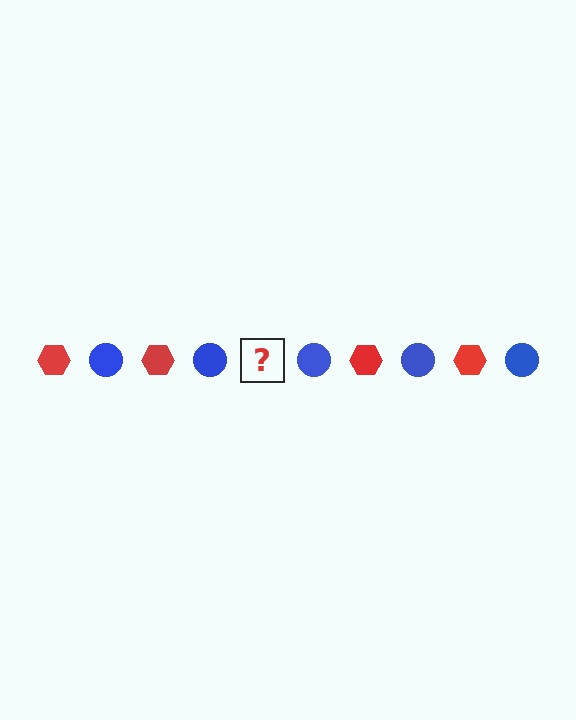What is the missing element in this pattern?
The missing element is a red hexagon.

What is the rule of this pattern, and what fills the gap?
The rule is that the pattern alternates between red hexagon and blue circle. The gap should be filled with a red hexagon.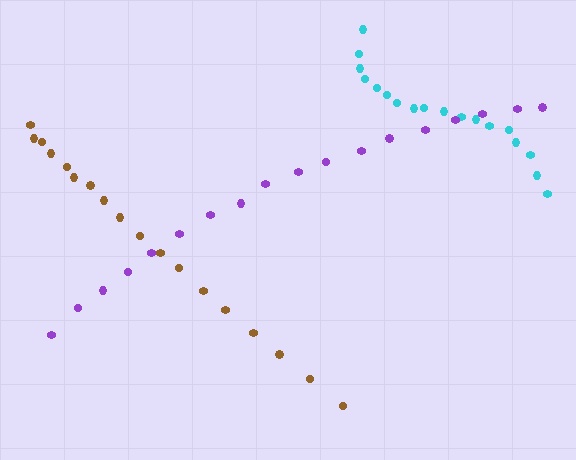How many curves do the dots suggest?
There are 3 distinct paths.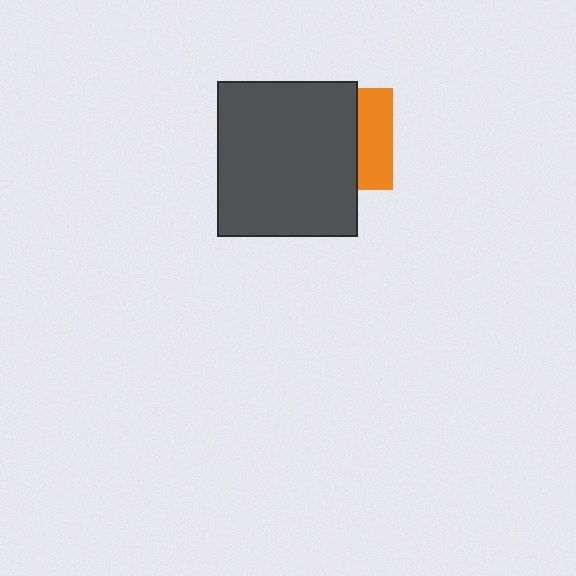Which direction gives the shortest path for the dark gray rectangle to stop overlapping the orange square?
Moving left gives the shortest separation.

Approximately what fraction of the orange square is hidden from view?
Roughly 65% of the orange square is hidden behind the dark gray rectangle.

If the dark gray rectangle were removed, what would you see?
You would see the complete orange square.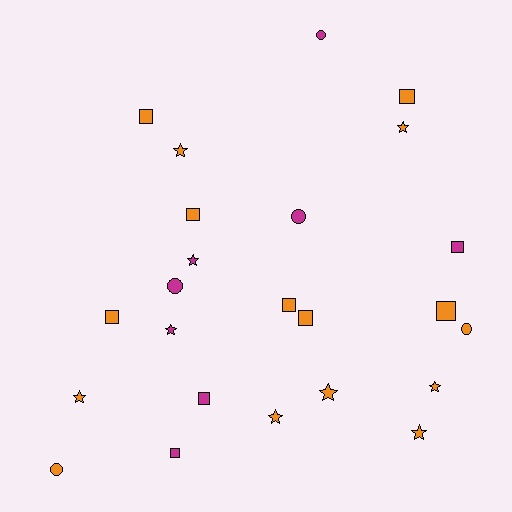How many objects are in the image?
There are 24 objects.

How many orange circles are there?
There are 2 orange circles.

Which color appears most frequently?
Orange, with 16 objects.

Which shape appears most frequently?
Square, with 10 objects.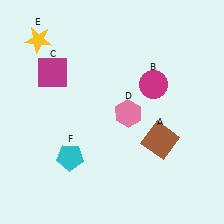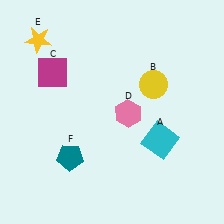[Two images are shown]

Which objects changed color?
A changed from brown to cyan. B changed from magenta to yellow. F changed from cyan to teal.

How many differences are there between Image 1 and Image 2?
There are 3 differences between the two images.